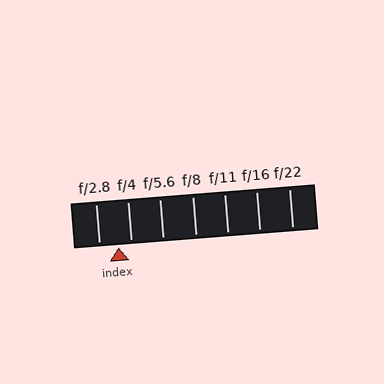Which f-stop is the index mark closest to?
The index mark is closest to f/4.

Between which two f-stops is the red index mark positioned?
The index mark is between f/2.8 and f/4.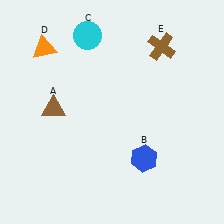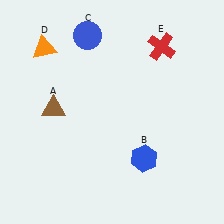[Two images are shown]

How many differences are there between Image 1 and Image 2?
There are 2 differences between the two images.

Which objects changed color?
C changed from cyan to blue. E changed from brown to red.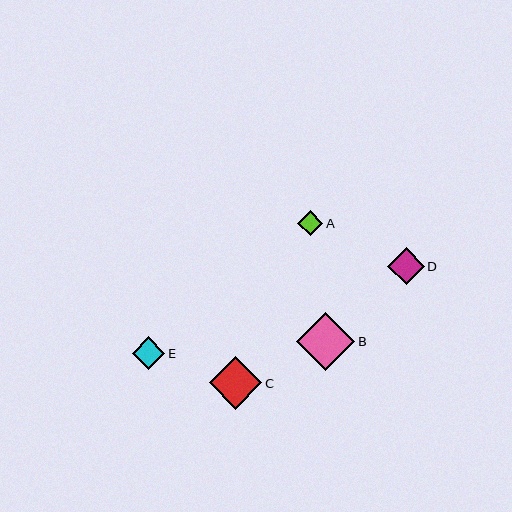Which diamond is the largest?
Diamond B is the largest with a size of approximately 58 pixels.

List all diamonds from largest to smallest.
From largest to smallest: B, C, D, E, A.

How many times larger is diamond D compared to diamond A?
Diamond D is approximately 1.4 times the size of diamond A.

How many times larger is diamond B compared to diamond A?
Diamond B is approximately 2.3 times the size of diamond A.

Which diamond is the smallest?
Diamond A is the smallest with a size of approximately 26 pixels.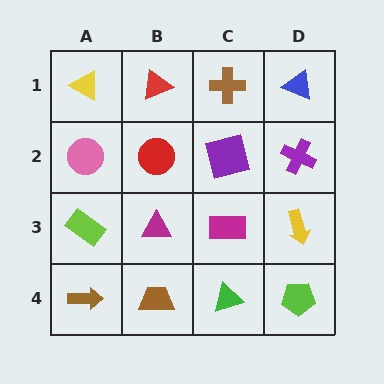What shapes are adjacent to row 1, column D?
A purple cross (row 2, column D), a brown cross (row 1, column C).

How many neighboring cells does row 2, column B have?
4.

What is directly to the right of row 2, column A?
A red circle.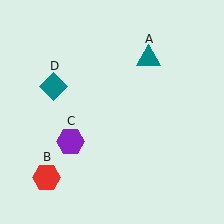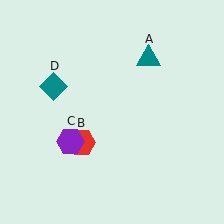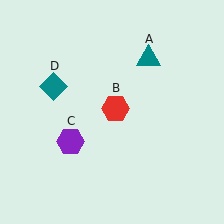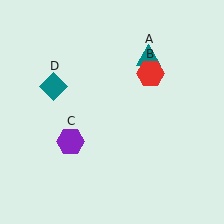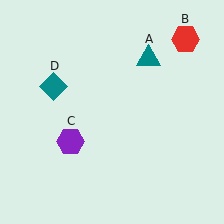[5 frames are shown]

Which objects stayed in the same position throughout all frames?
Teal triangle (object A) and purple hexagon (object C) and teal diamond (object D) remained stationary.